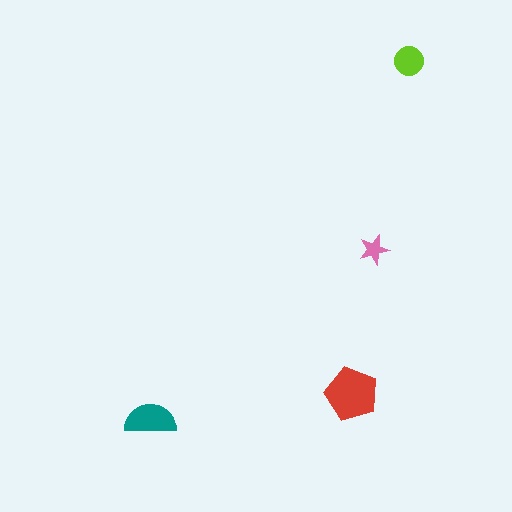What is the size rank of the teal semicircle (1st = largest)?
2nd.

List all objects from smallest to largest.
The pink star, the lime circle, the teal semicircle, the red pentagon.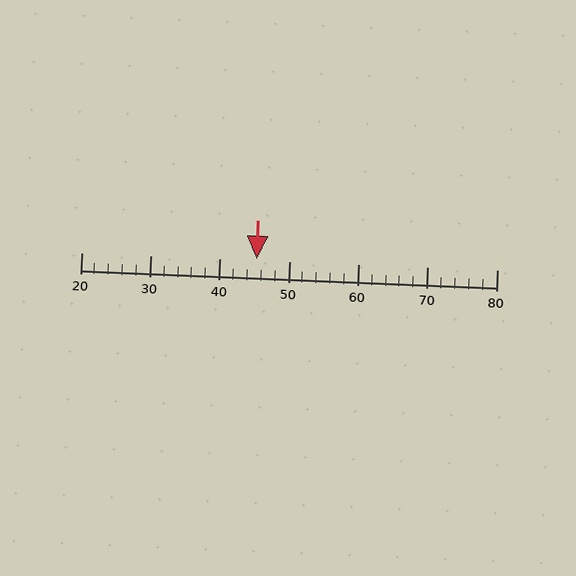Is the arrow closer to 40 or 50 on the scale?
The arrow is closer to 50.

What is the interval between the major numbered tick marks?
The major tick marks are spaced 10 units apart.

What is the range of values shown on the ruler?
The ruler shows values from 20 to 80.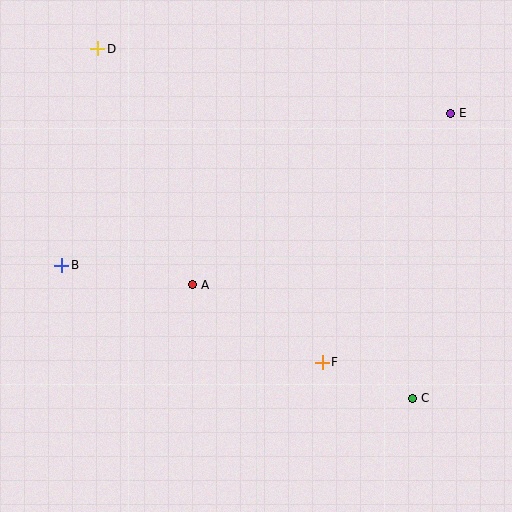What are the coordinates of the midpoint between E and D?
The midpoint between E and D is at (274, 81).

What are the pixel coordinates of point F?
Point F is at (322, 362).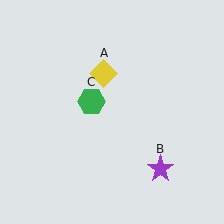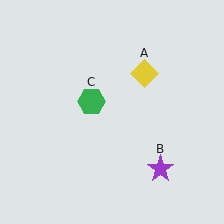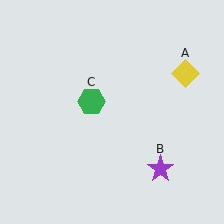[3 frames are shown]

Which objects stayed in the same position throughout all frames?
Purple star (object B) and green hexagon (object C) remained stationary.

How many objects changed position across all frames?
1 object changed position: yellow diamond (object A).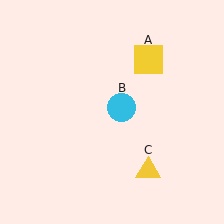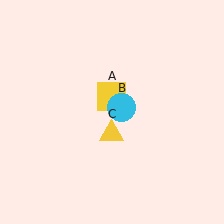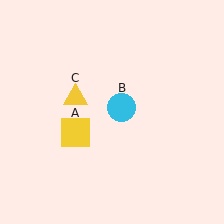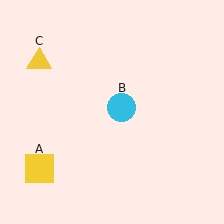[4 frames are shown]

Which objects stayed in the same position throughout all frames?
Cyan circle (object B) remained stationary.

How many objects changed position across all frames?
2 objects changed position: yellow square (object A), yellow triangle (object C).